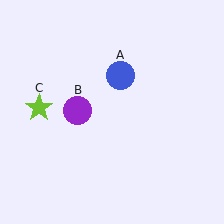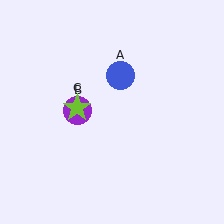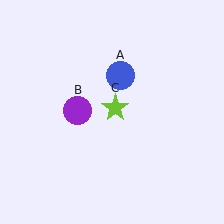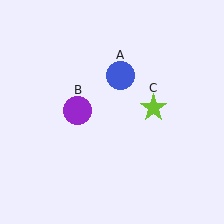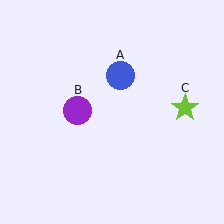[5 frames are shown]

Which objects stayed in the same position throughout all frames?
Blue circle (object A) and purple circle (object B) remained stationary.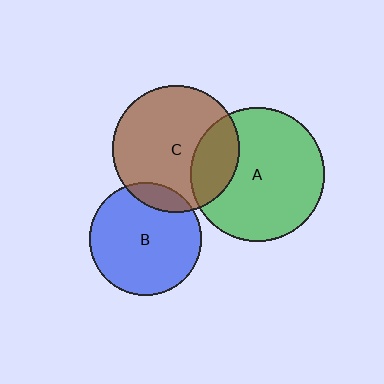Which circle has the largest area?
Circle A (green).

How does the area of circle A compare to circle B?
Approximately 1.4 times.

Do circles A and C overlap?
Yes.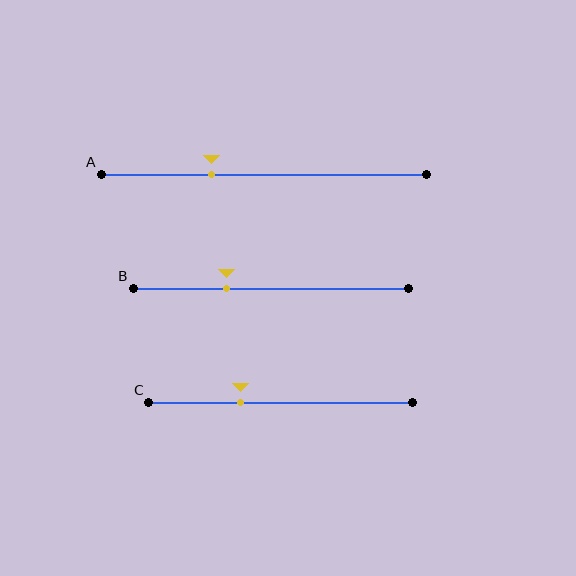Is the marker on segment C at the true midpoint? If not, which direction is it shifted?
No, the marker on segment C is shifted to the left by about 15% of the segment length.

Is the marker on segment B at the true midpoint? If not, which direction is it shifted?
No, the marker on segment B is shifted to the left by about 16% of the segment length.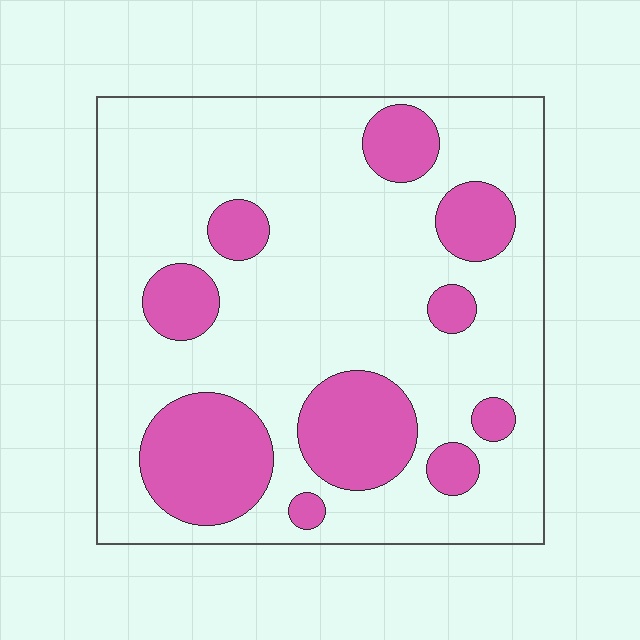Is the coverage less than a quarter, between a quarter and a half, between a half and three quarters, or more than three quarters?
Between a quarter and a half.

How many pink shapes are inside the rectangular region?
10.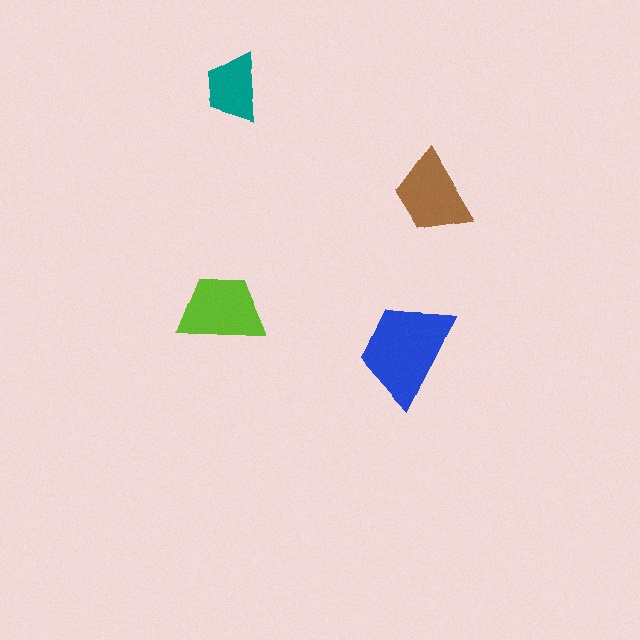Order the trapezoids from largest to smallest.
the blue one, the lime one, the brown one, the teal one.